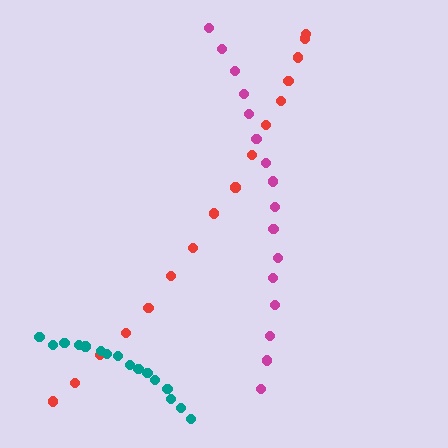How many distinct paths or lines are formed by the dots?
There are 3 distinct paths.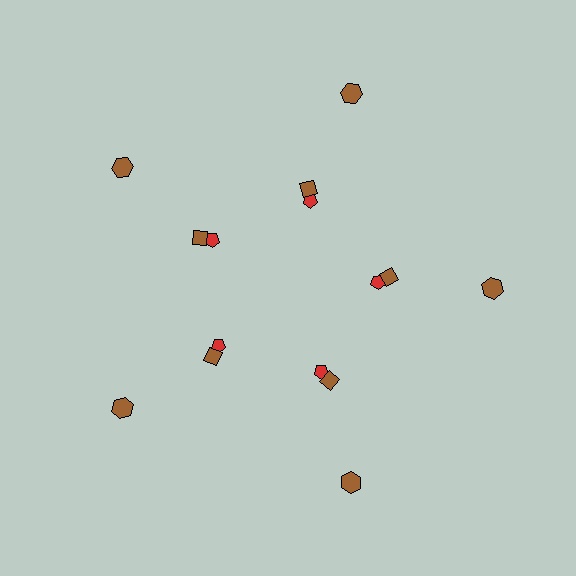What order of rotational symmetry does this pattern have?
This pattern has 5-fold rotational symmetry.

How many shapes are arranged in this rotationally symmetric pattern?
There are 15 shapes, arranged in 5 groups of 3.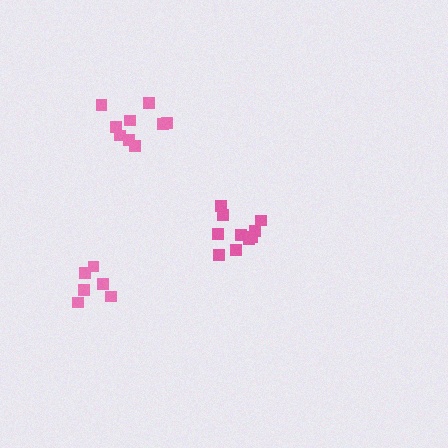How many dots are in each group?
Group 1: 10 dots, Group 2: 6 dots, Group 3: 9 dots (25 total).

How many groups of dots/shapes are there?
There are 3 groups.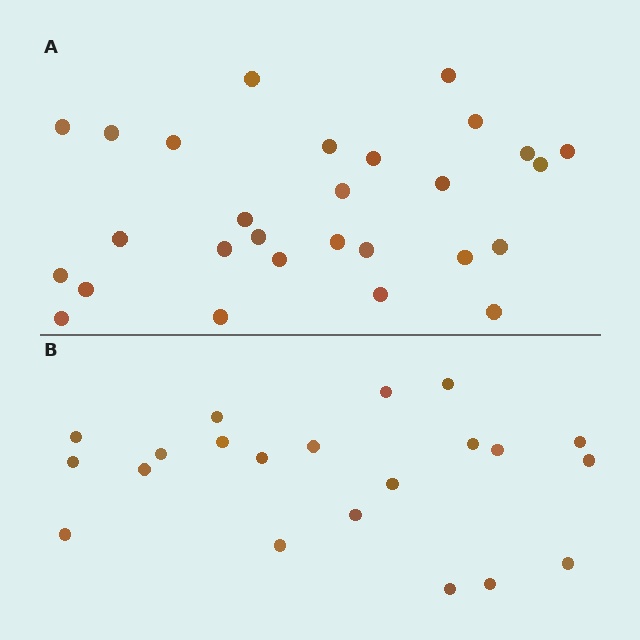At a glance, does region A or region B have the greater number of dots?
Region A (the top region) has more dots.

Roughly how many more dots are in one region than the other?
Region A has roughly 8 or so more dots than region B.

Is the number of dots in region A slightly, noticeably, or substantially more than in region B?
Region A has noticeably more, but not dramatically so. The ratio is roughly 1.3 to 1.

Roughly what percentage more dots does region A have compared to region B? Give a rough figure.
About 35% more.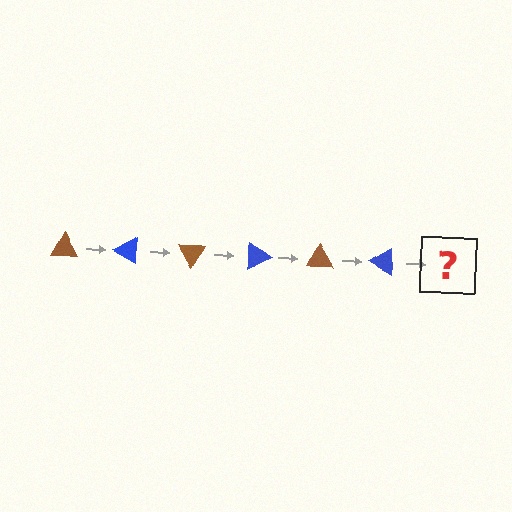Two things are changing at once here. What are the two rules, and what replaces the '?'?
The two rules are that it rotates 30 degrees each step and the color cycles through brown and blue. The '?' should be a brown triangle, rotated 180 degrees from the start.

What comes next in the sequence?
The next element should be a brown triangle, rotated 180 degrees from the start.